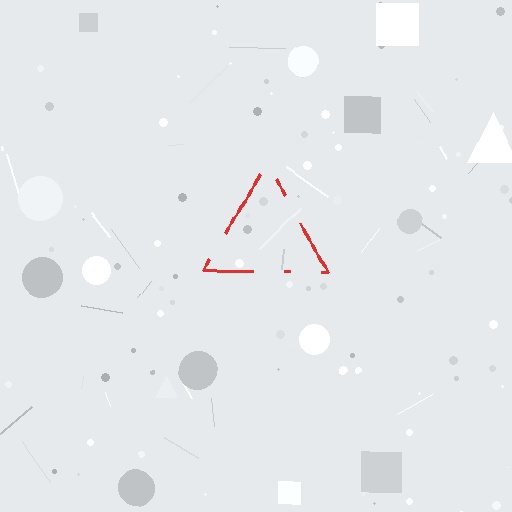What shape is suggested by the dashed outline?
The dashed outline suggests a triangle.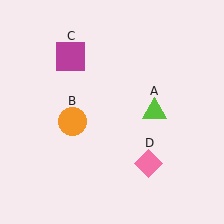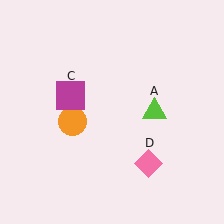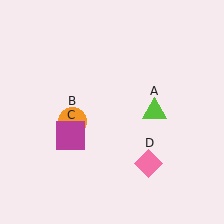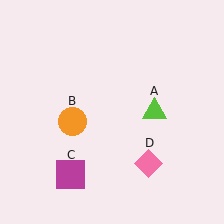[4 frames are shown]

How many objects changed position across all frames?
1 object changed position: magenta square (object C).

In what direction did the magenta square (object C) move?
The magenta square (object C) moved down.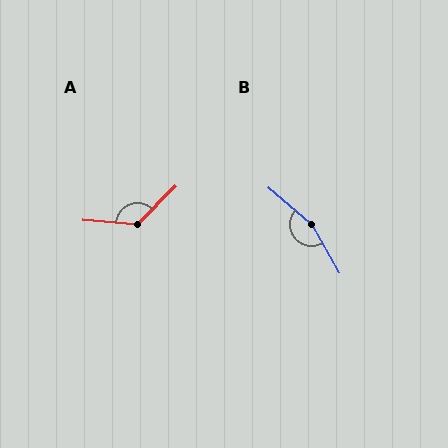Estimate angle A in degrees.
Approximately 131 degrees.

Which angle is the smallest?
A, at approximately 131 degrees.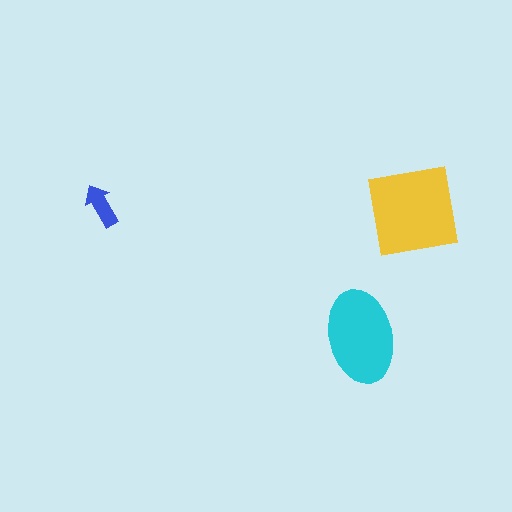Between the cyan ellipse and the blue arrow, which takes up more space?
The cyan ellipse.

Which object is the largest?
The yellow square.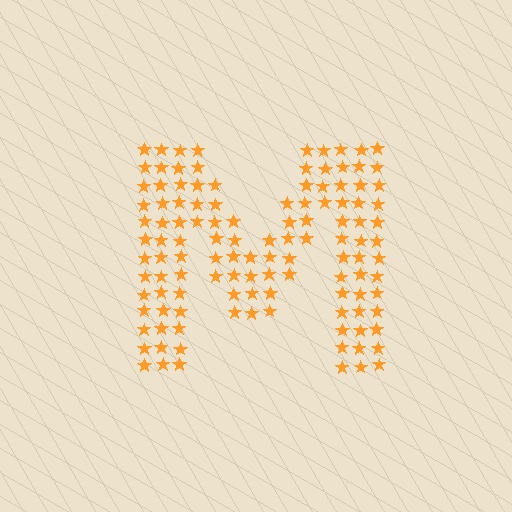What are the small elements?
The small elements are stars.